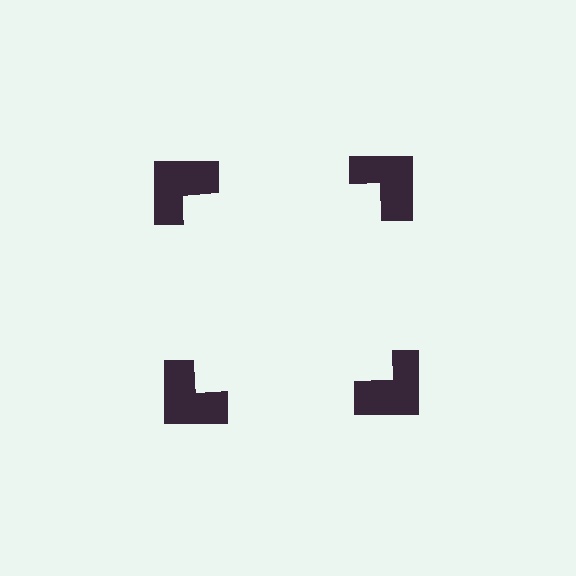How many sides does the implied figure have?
4 sides.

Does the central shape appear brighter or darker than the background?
It typically appears slightly brighter than the background, even though no actual brightness change is drawn.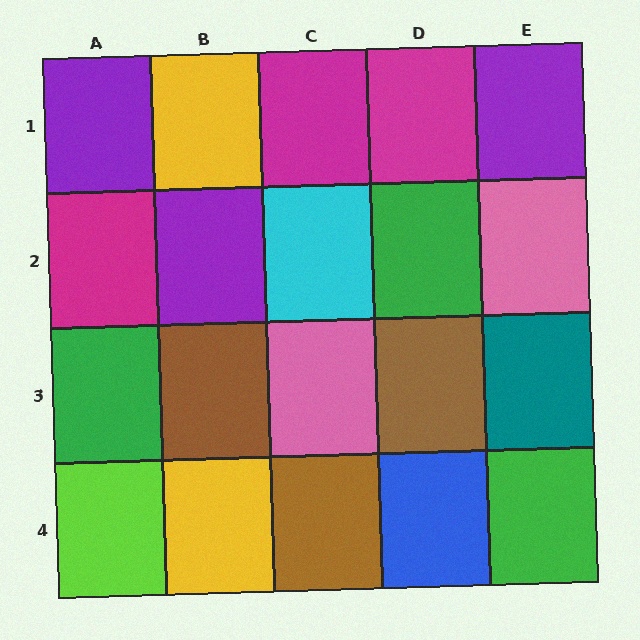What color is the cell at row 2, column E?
Pink.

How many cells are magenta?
3 cells are magenta.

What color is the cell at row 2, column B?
Purple.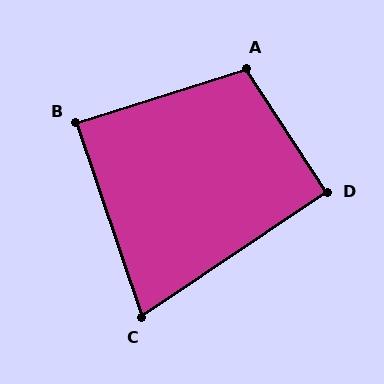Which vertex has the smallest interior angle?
C, at approximately 75 degrees.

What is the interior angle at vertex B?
Approximately 89 degrees (approximately right).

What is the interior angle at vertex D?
Approximately 91 degrees (approximately right).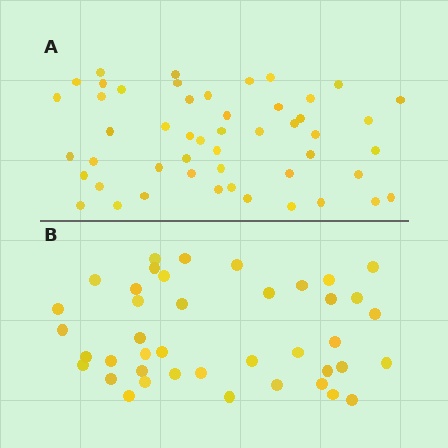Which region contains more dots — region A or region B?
Region A (the top region) has more dots.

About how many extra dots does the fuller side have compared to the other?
Region A has roughly 8 or so more dots than region B.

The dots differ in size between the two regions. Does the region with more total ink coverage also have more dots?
No. Region B has more total ink coverage because its dots are larger, but region A actually contains more individual dots. Total area can be misleading — the number of items is what matters here.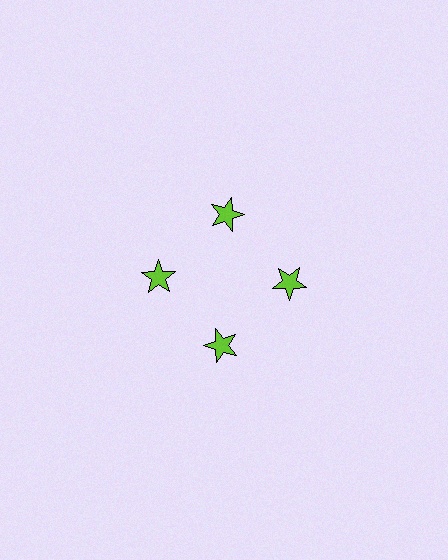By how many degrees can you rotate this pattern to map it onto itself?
The pattern maps onto itself every 90 degrees of rotation.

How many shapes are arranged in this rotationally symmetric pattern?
There are 4 shapes, arranged in 4 groups of 1.